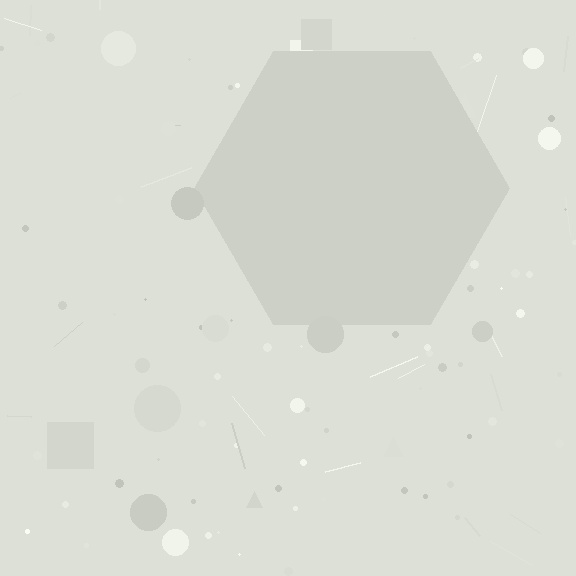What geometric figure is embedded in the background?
A hexagon is embedded in the background.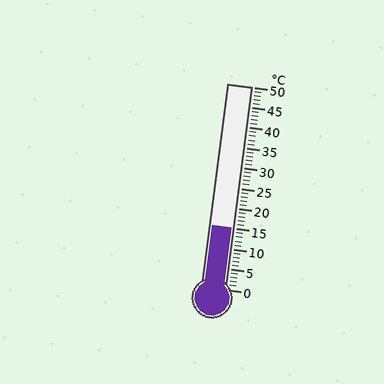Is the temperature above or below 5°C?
The temperature is above 5°C.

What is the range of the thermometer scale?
The thermometer scale ranges from 0°C to 50°C.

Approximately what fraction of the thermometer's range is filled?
The thermometer is filled to approximately 30% of its range.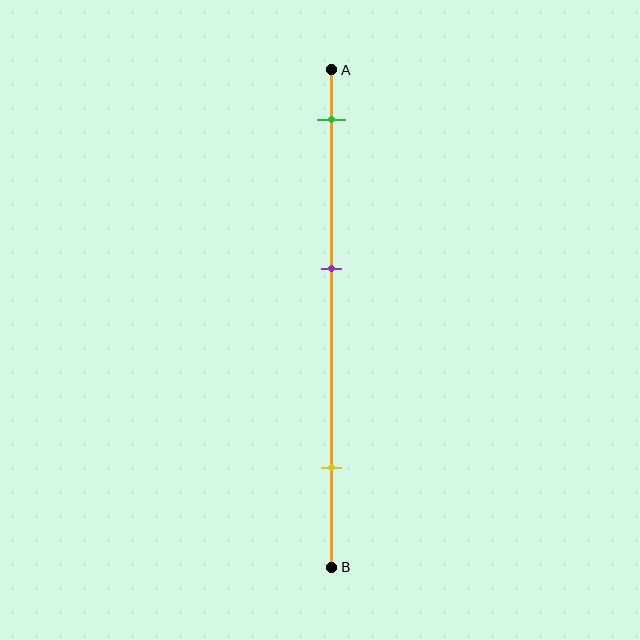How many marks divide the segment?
There are 3 marks dividing the segment.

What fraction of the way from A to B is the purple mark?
The purple mark is approximately 40% (0.4) of the way from A to B.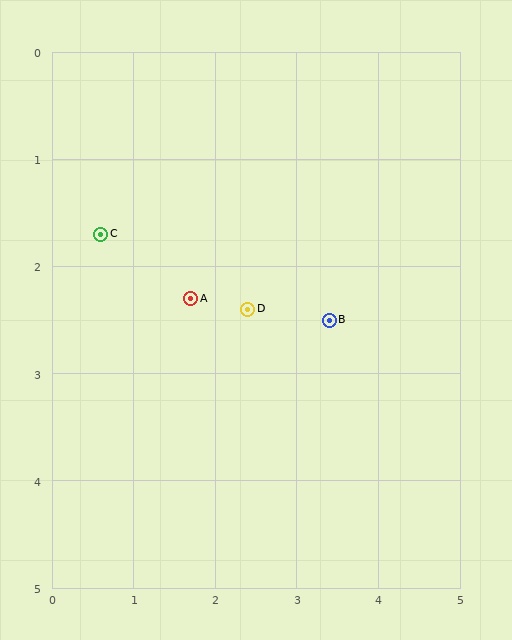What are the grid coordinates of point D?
Point D is at approximately (2.4, 2.4).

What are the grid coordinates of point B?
Point B is at approximately (3.4, 2.5).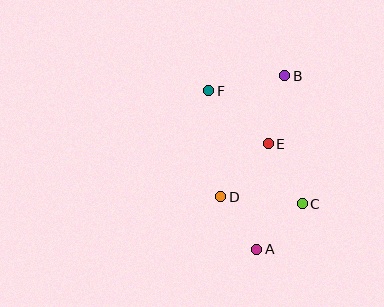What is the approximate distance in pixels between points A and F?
The distance between A and F is approximately 166 pixels.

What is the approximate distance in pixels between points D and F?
The distance between D and F is approximately 107 pixels.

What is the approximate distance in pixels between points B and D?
The distance between B and D is approximately 137 pixels.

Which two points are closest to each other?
Points A and D are closest to each other.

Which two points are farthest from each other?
Points A and B are farthest from each other.